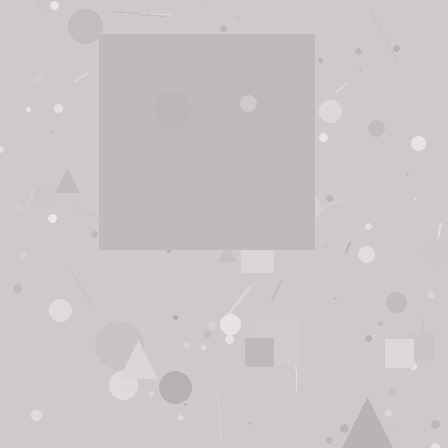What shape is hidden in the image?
A square is hidden in the image.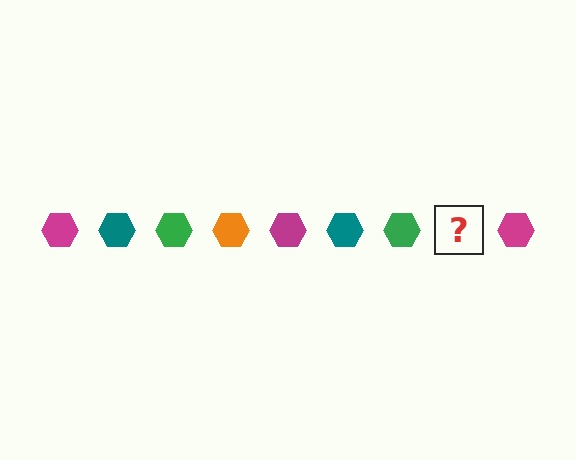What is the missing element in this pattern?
The missing element is an orange hexagon.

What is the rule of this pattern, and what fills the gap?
The rule is that the pattern cycles through magenta, teal, green, orange hexagons. The gap should be filled with an orange hexagon.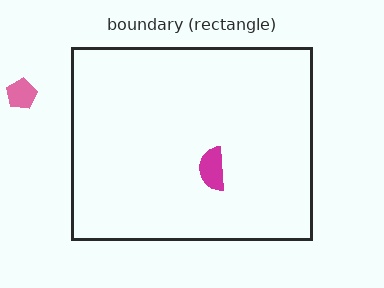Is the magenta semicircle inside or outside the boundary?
Inside.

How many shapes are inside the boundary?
1 inside, 1 outside.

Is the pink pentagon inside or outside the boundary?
Outside.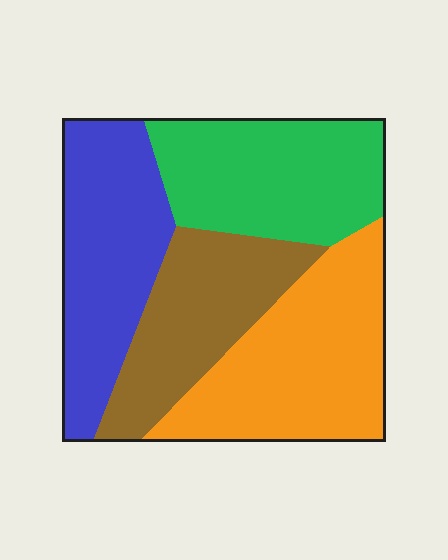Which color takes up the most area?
Orange, at roughly 30%.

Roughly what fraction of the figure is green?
Green covers about 25% of the figure.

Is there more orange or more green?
Orange.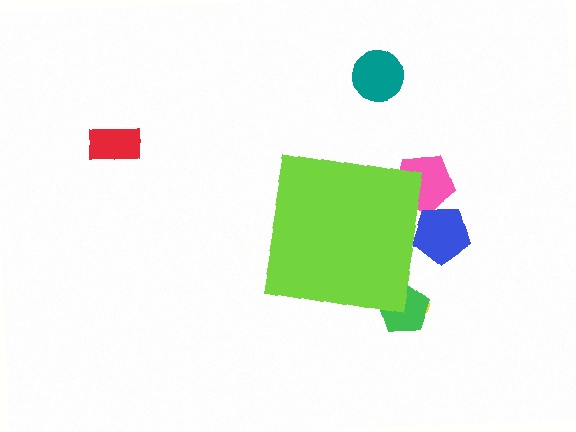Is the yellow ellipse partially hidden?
Yes, the yellow ellipse is partially hidden behind the lime square.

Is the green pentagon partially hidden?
Yes, the green pentagon is partially hidden behind the lime square.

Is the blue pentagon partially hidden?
Yes, the blue pentagon is partially hidden behind the lime square.